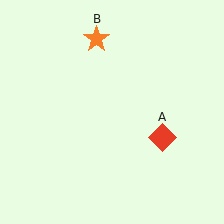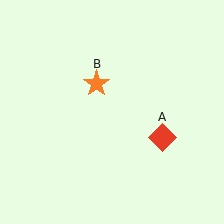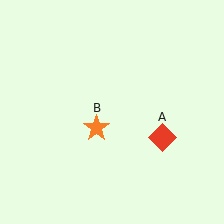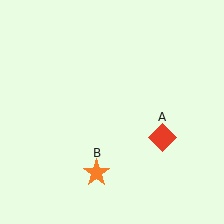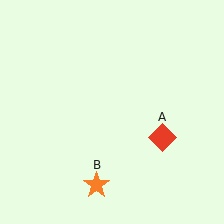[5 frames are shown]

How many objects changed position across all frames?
1 object changed position: orange star (object B).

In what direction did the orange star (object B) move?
The orange star (object B) moved down.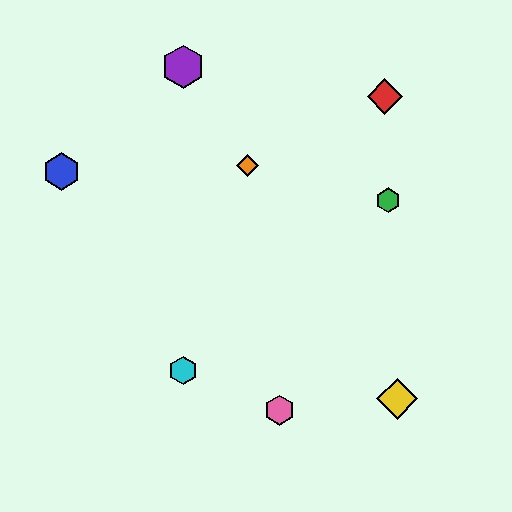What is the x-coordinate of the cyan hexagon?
The cyan hexagon is at x≈183.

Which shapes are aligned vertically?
The purple hexagon, the cyan hexagon are aligned vertically.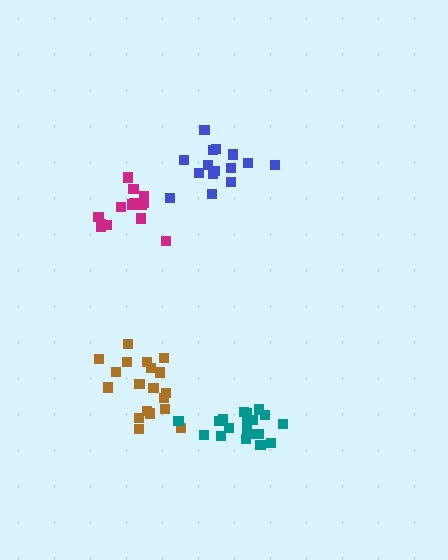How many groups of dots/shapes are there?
There are 4 groups.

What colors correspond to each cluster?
The clusters are colored: brown, teal, magenta, blue.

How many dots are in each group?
Group 1: 19 dots, Group 2: 19 dots, Group 3: 15 dots, Group 4: 15 dots (68 total).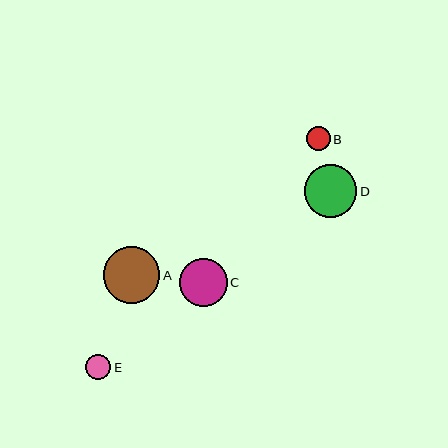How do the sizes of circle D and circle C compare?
Circle D and circle C are approximately the same size.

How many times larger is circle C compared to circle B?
Circle C is approximately 2.0 times the size of circle B.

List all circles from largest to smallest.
From largest to smallest: A, D, C, E, B.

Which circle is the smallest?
Circle B is the smallest with a size of approximately 24 pixels.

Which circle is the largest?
Circle A is the largest with a size of approximately 56 pixels.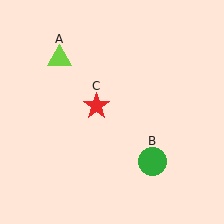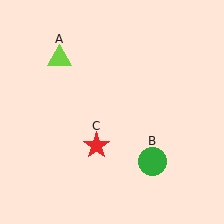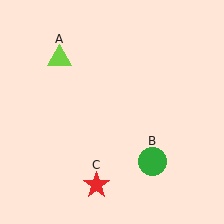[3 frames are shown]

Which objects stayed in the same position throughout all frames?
Lime triangle (object A) and green circle (object B) remained stationary.